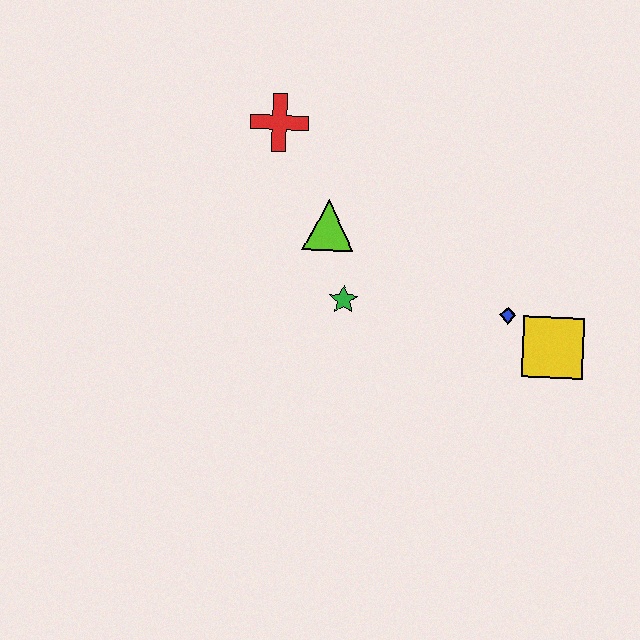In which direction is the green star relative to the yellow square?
The green star is to the left of the yellow square.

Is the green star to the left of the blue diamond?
Yes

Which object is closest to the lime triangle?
The green star is closest to the lime triangle.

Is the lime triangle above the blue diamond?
Yes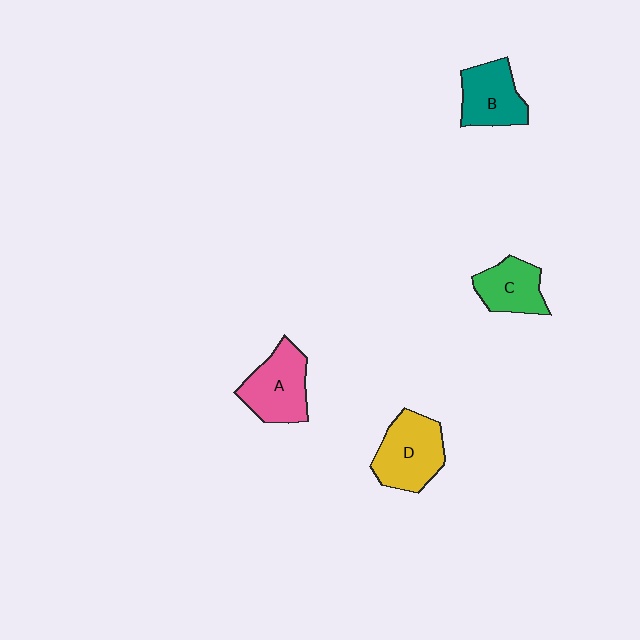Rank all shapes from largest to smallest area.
From largest to smallest: D (yellow), A (pink), B (teal), C (green).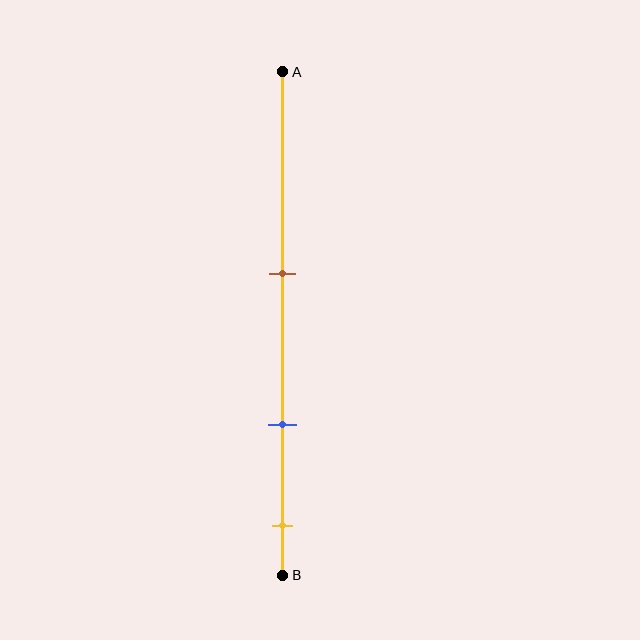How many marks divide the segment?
There are 3 marks dividing the segment.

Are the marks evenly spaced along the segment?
Yes, the marks are approximately evenly spaced.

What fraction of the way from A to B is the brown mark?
The brown mark is approximately 40% (0.4) of the way from A to B.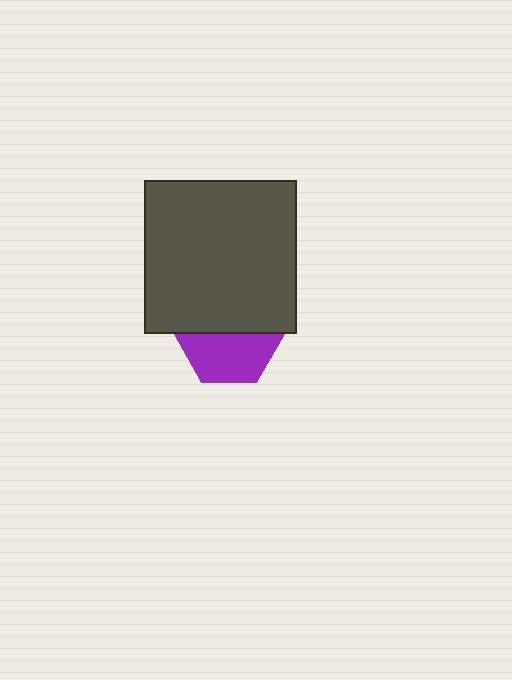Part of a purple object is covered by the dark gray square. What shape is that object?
It is a hexagon.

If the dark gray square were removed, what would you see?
You would see the complete purple hexagon.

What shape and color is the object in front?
The object in front is a dark gray square.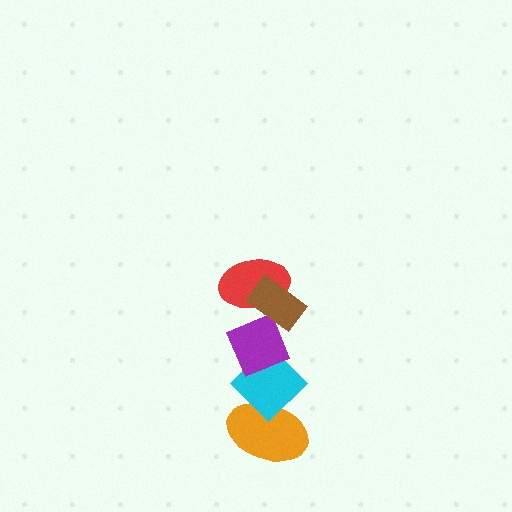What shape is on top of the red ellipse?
The brown rectangle is on top of the red ellipse.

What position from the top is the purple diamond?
The purple diamond is 3rd from the top.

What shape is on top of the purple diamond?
The red ellipse is on top of the purple diamond.